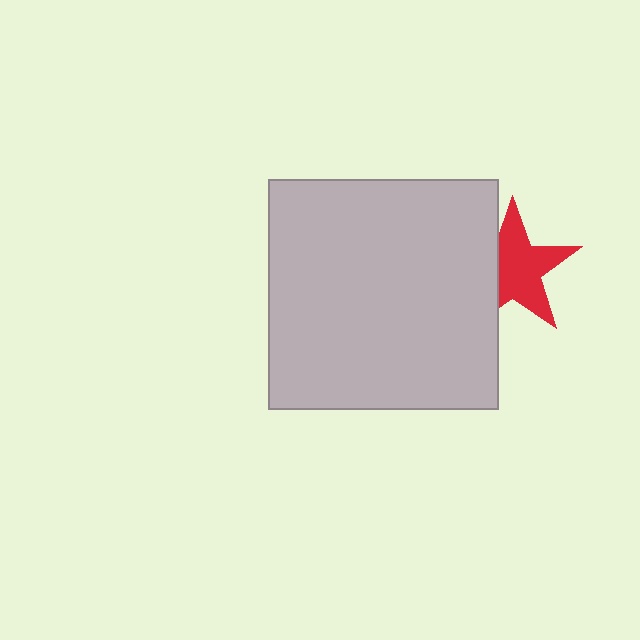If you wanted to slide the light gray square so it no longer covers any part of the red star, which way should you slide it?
Slide it left — that is the most direct way to separate the two shapes.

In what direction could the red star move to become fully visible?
The red star could move right. That would shift it out from behind the light gray square entirely.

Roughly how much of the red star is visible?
Most of it is visible (roughly 68%).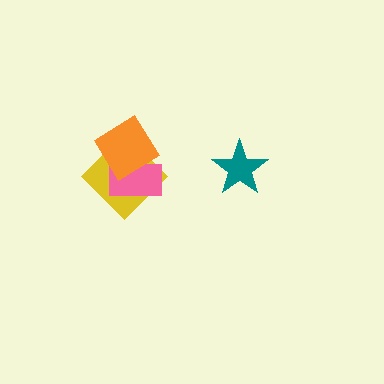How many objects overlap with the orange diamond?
2 objects overlap with the orange diamond.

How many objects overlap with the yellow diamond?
2 objects overlap with the yellow diamond.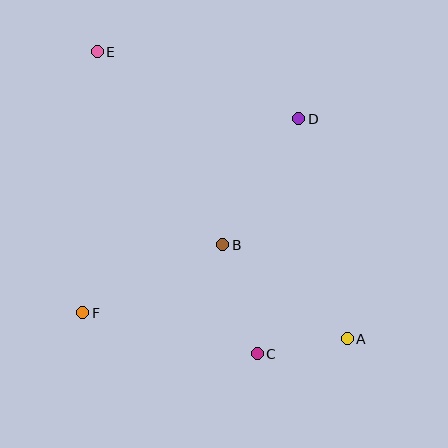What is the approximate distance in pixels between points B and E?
The distance between B and E is approximately 230 pixels.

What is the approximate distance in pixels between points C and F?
The distance between C and F is approximately 179 pixels.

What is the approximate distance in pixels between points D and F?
The distance between D and F is approximately 291 pixels.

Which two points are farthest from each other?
Points A and E are farthest from each other.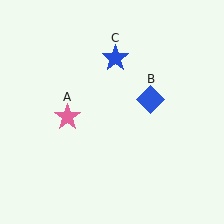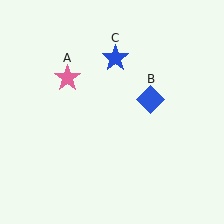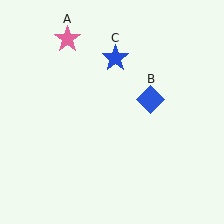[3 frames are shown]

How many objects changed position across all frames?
1 object changed position: pink star (object A).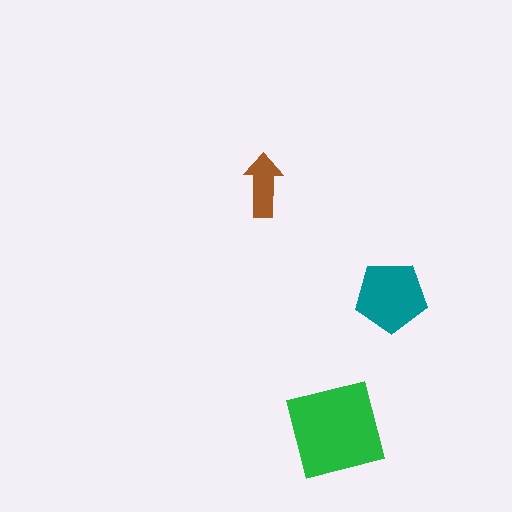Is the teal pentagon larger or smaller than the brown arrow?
Larger.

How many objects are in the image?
There are 3 objects in the image.